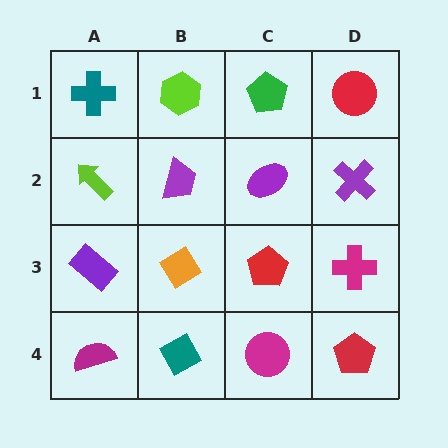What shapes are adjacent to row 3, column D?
A purple cross (row 2, column D), a red pentagon (row 4, column D), a red pentagon (row 3, column C).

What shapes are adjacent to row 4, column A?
A purple rectangle (row 3, column A), a teal diamond (row 4, column B).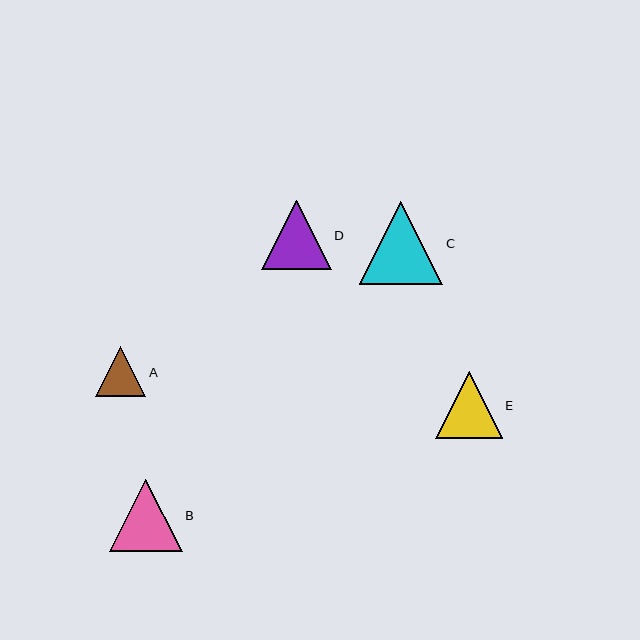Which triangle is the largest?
Triangle C is the largest with a size of approximately 83 pixels.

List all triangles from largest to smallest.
From largest to smallest: C, B, D, E, A.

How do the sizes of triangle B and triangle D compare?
Triangle B and triangle D are approximately the same size.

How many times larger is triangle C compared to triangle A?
Triangle C is approximately 1.7 times the size of triangle A.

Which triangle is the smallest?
Triangle A is the smallest with a size of approximately 50 pixels.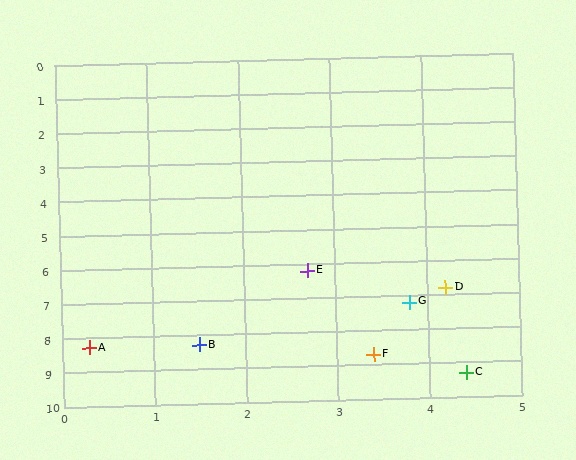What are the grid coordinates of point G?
Point G is at approximately (3.8, 7.2).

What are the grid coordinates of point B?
Point B is at approximately (1.5, 8.3).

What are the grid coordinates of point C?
Point C is at approximately (4.4, 9.3).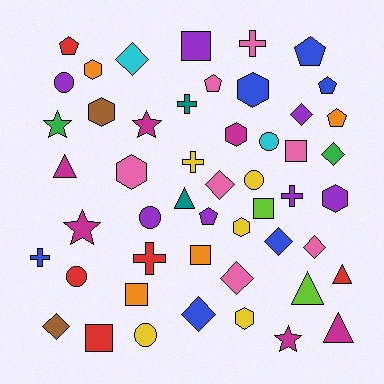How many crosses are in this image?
There are 6 crosses.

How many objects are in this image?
There are 50 objects.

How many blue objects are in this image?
There are 6 blue objects.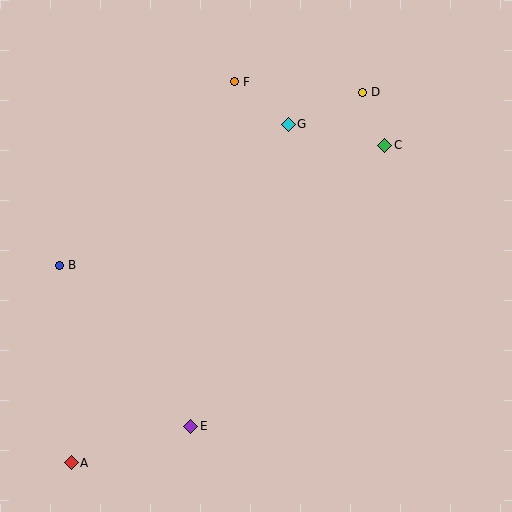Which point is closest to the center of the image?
Point G at (288, 124) is closest to the center.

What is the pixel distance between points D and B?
The distance between D and B is 349 pixels.